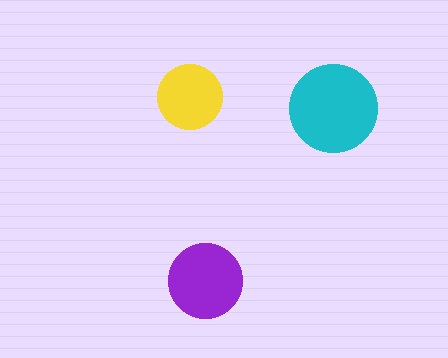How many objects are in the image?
There are 3 objects in the image.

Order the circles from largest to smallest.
the cyan one, the purple one, the yellow one.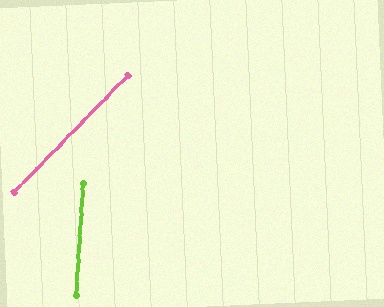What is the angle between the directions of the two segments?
Approximately 41 degrees.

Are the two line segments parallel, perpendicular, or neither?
Neither parallel nor perpendicular — they differ by about 41°.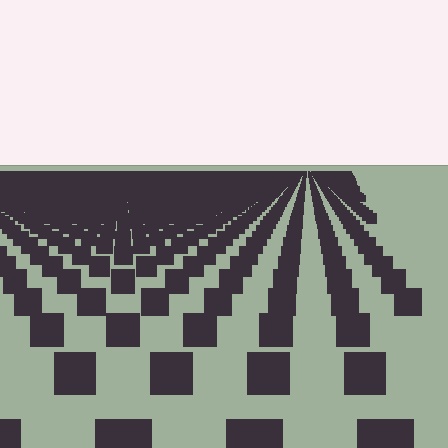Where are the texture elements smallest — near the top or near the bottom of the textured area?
Near the top.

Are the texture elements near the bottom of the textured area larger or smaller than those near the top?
Larger. Near the bottom, elements are closer to the viewer and appear at a bigger on-screen size.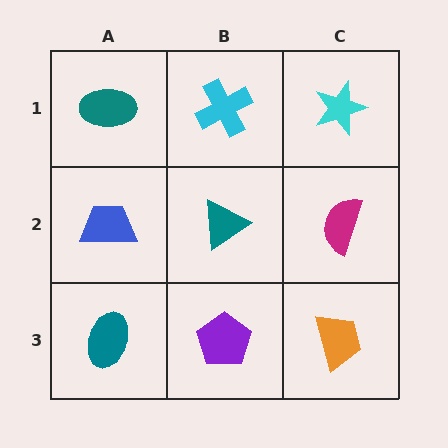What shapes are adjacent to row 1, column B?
A teal triangle (row 2, column B), a teal ellipse (row 1, column A), a cyan star (row 1, column C).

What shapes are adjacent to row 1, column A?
A blue trapezoid (row 2, column A), a cyan cross (row 1, column B).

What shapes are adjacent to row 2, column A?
A teal ellipse (row 1, column A), a teal ellipse (row 3, column A), a teal triangle (row 2, column B).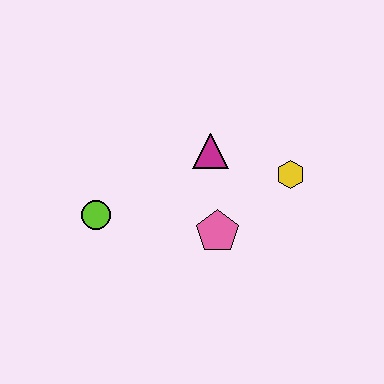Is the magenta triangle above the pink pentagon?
Yes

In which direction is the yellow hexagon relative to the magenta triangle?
The yellow hexagon is to the right of the magenta triangle.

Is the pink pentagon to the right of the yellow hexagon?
No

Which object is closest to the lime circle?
The pink pentagon is closest to the lime circle.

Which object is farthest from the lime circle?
The yellow hexagon is farthest from the lime circle.